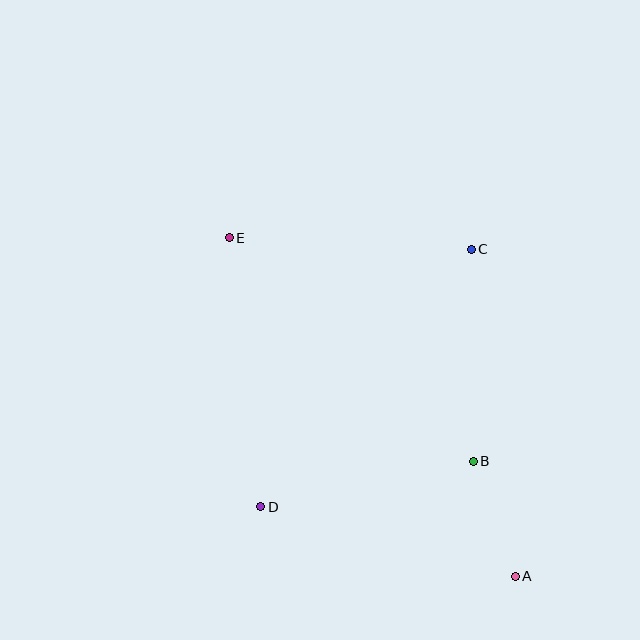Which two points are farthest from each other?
Points A and E are farthest from each other.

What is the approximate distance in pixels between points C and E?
The distance between C and E is approximately 242 pixels.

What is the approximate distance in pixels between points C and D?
The distance between C and D is approximately 333 pixels.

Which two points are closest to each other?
Points A and B are closest to each other.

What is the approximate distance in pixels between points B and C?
The distance between B and C is approximately 212 pixels.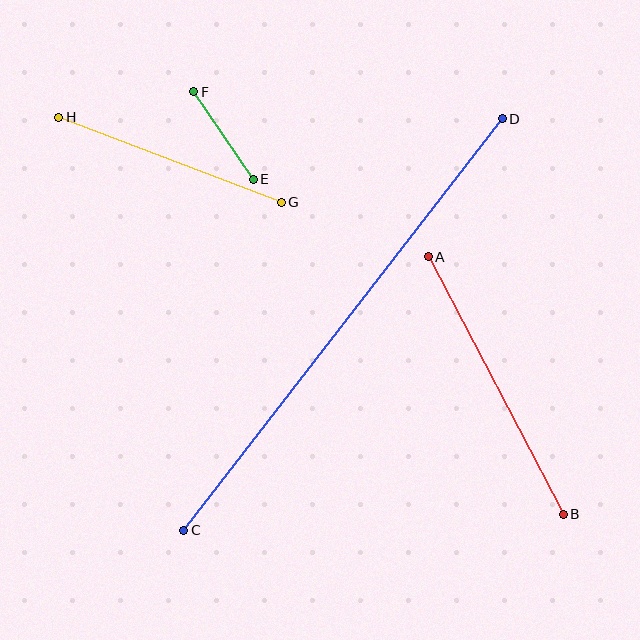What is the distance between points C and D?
The distance is approximately 520 pixels.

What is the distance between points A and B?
The distance is approximately 290 pixels.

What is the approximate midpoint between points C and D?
The midpoint is at approximately (343, 324) pixels.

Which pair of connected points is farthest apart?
Points C and D are farthest apart.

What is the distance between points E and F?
The distance is approximately 106 pixels.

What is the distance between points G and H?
The distance is approximately 238 pixels.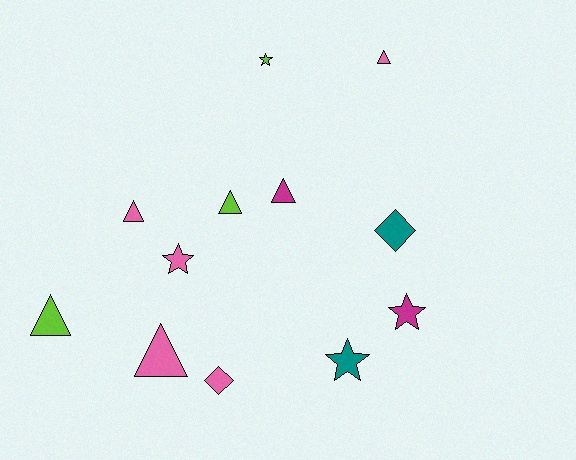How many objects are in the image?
There are 12 objects.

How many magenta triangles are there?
There is 1 magenta triangle.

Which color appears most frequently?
Pink, with 5 objects.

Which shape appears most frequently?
Triangle, with 6 objects.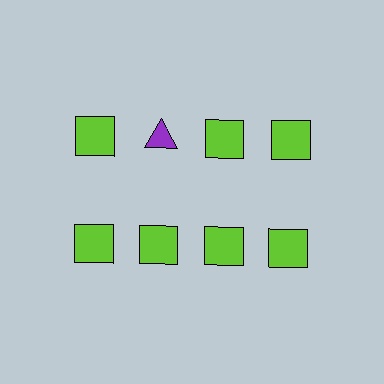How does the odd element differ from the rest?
It differs in both color (purple instead of lime) and shape (triangle instead of square).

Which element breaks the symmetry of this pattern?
The purple triangle in the top row, second from left column breaks the symmetry. All other shapes are lime squares.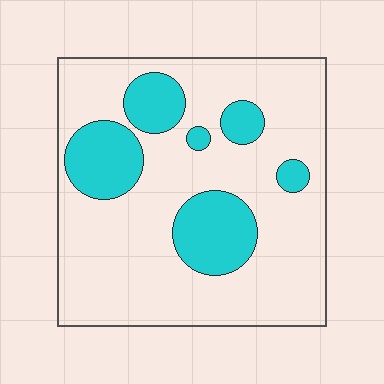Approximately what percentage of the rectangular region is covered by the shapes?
Approximately 25%.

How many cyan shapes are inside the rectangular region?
6.